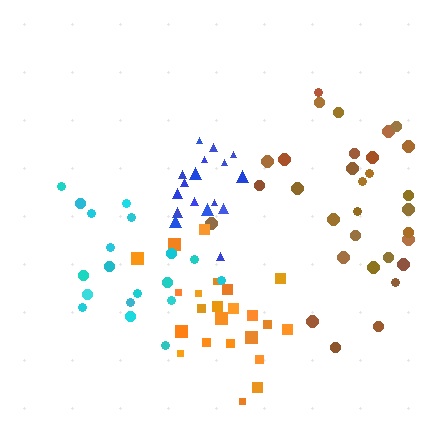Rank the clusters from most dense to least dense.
blue, orange, cyan, brown.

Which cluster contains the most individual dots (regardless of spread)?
Brown (31).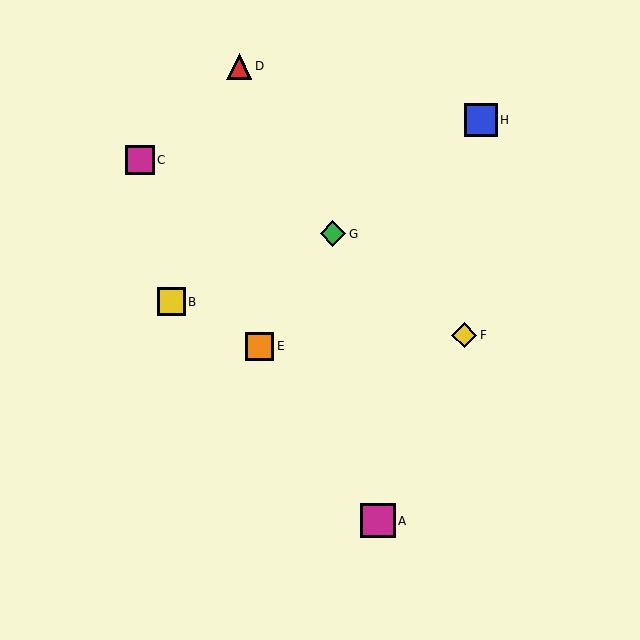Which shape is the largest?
The magenta square (labeled A) is the largest.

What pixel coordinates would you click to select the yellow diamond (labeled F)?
Click at (464, 335) to select the yellow diamond F.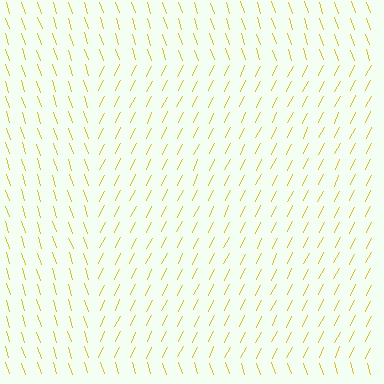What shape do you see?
I see a rectangle.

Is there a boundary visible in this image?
Yes, there is a texture boundary formed by a change in line orientation.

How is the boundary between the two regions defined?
The boundary is defined purely by a change in line orientation (approximately 45 degrees difference). All lines are the same color and thickness.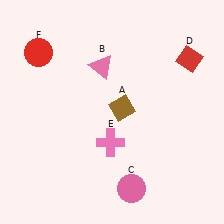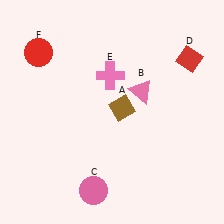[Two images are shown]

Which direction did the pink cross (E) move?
The pink cross (E) moved up.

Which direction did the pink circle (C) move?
The pink circle (C) moved left.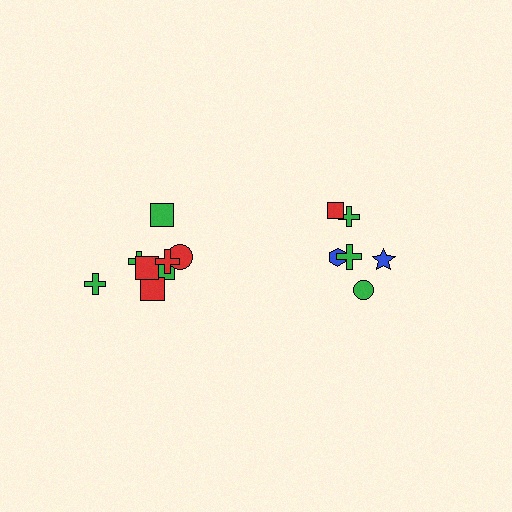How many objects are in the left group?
There are 8 objects.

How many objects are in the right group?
There are 6 objects.